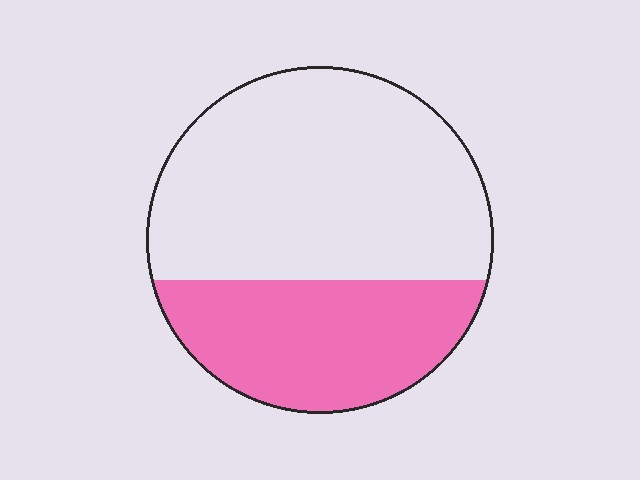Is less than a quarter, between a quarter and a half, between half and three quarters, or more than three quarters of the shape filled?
Between a quarter and a half.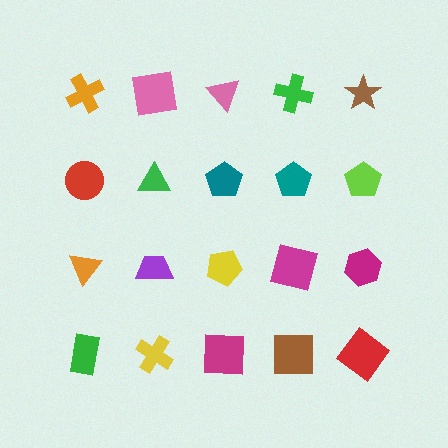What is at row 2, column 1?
A red circle.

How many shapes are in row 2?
5 shapes.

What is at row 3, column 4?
A magenta square.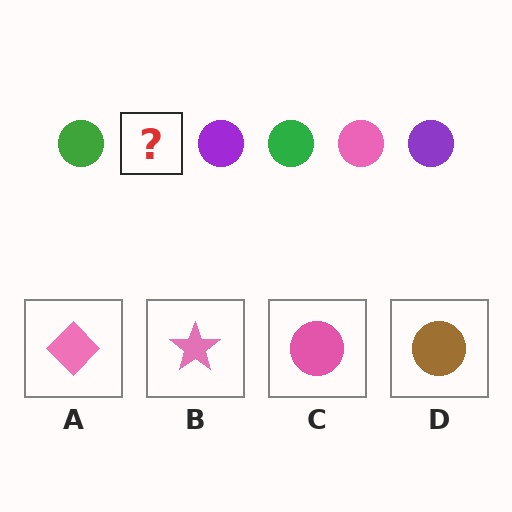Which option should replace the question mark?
Option C.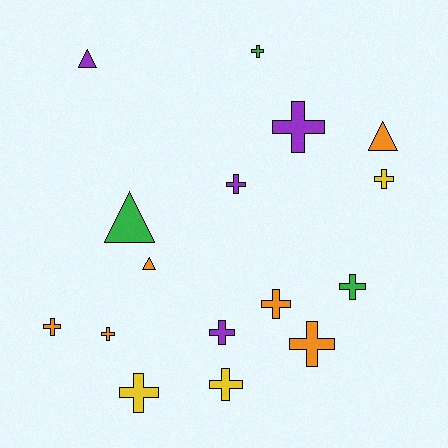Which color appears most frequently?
Orange, with 6 objects.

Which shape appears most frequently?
Cross, with 12 objects.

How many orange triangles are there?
There are 2 orange triangles.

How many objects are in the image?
There are 16 objects.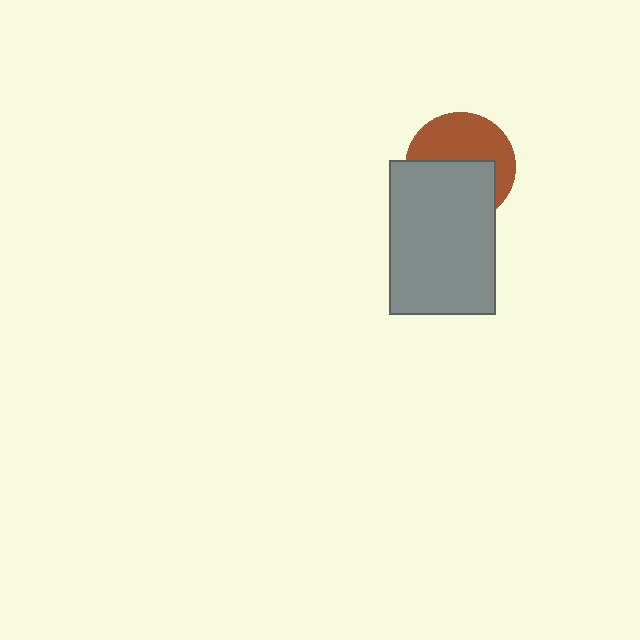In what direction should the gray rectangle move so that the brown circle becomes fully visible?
The gray rectangle should move down. That is the shortest direction to clear the overlap and leave the brown circle fully visible.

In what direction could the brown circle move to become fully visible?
The brown circle could move up. That would shift it out from behind the gray rectangle entirely.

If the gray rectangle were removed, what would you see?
You would see the complete brown circle.